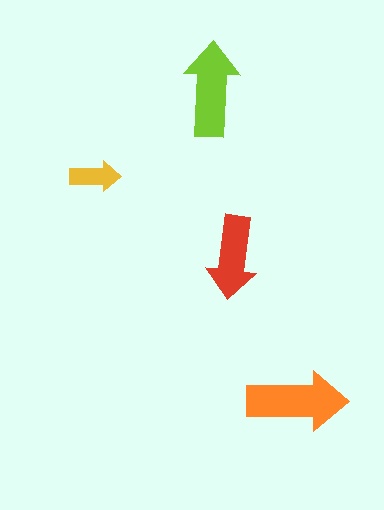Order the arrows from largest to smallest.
the orange one, the lime one, the red one, the yellow one.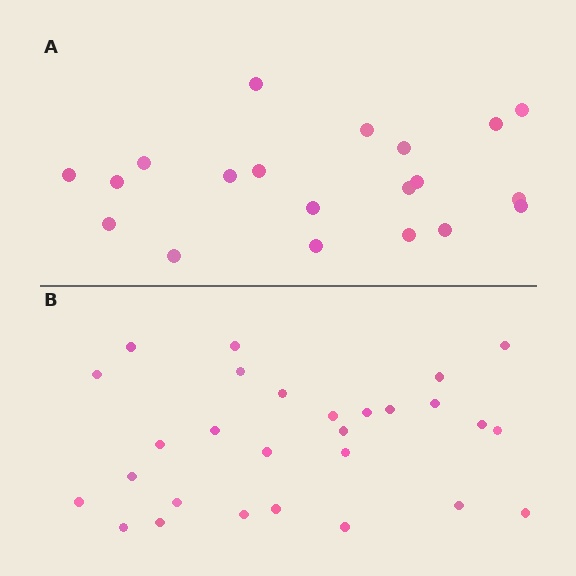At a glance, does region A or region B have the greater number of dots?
Region B (the bottom region) has more dots.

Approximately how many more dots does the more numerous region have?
Region B has roughly 8 or so more dots than region A.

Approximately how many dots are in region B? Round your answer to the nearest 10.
About 30 dots. (The exact count is 28, which rounds to 30.)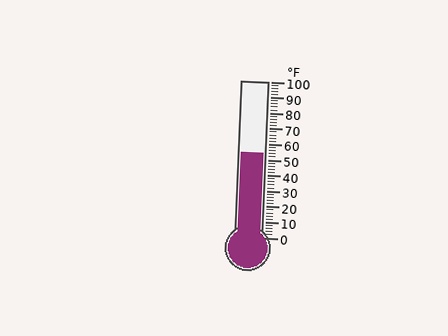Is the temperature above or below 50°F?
The temperature is above 50°F.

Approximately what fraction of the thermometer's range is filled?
The thermometer is filled to approximately 55% of its range.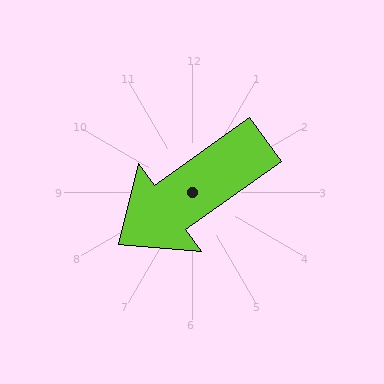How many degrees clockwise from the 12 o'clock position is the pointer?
Approximately 234 degrees.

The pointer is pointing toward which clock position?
Roughly 8 o'clock.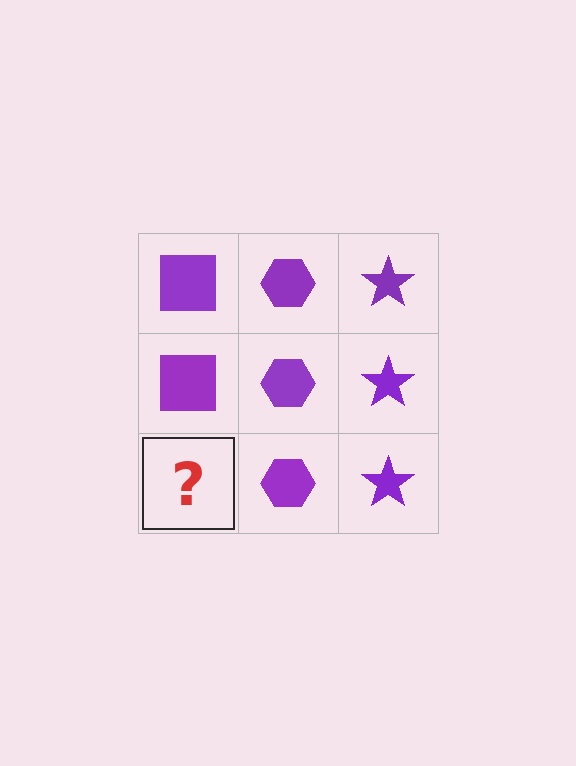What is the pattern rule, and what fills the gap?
The rule is that each column has a consistent shape. The gap should be filled with a purple square.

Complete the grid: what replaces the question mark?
The question mark should be replaced with a purple square.